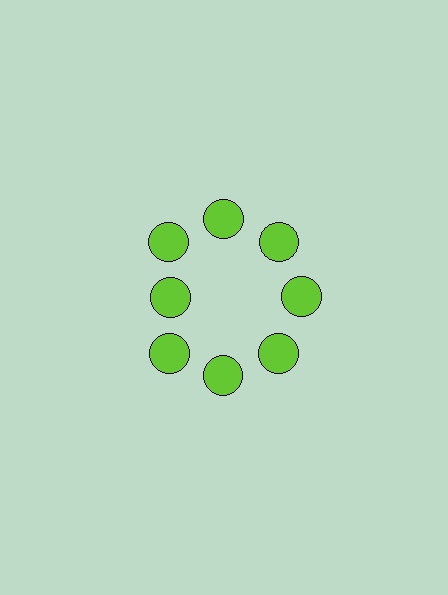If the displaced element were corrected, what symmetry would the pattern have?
It would have 8-fold rotational symmetry — the pattern would map onto itself every 45 degrees.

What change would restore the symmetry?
The symmetry would be restored by moving it outward, back onto the ring so that all 8 circles sit at equal angles and equal distance from the center.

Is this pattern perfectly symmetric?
No. The 8 lime circles are arranged in a ring, but one element near the 9 o'clock position is pulled inward toward the center, breaking the 8-fold rotational symmetry.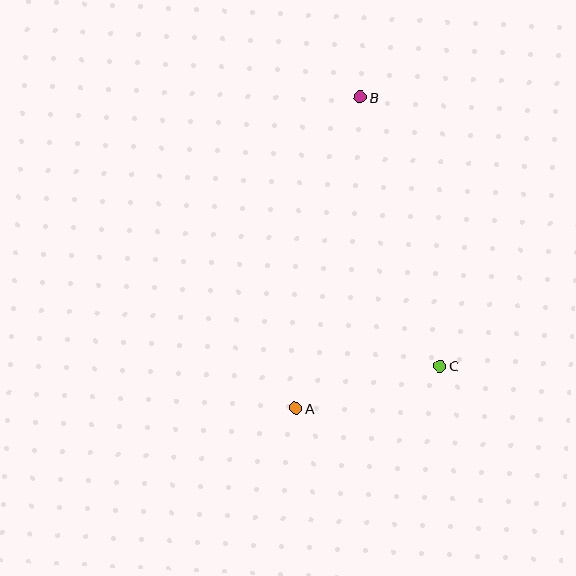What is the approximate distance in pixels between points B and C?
The distance between B and C is approximately 280 pixels.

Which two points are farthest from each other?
Points A and B are farthest from each other.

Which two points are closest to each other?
Points A and C are closest to each other.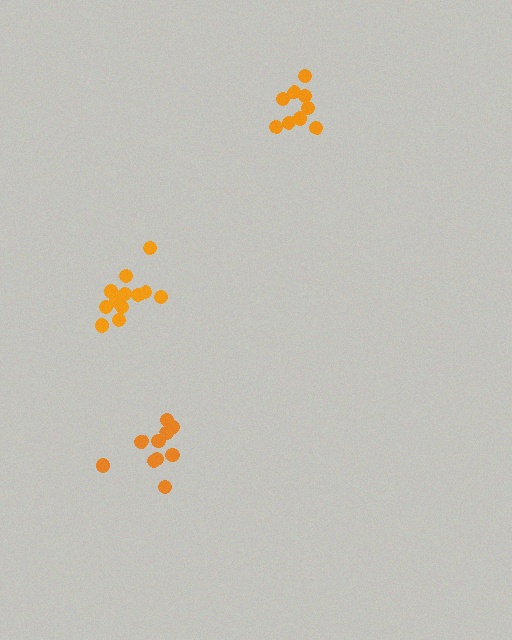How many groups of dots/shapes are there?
There are 3 groups.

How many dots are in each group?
Group 1: 13 dots, Group 2: 10 dots, Group 3: 9 dots (32 total).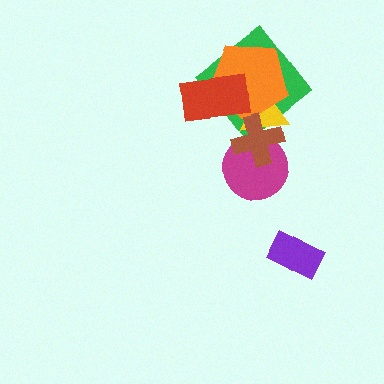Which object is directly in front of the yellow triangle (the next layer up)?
The magenta circle is directly in front of the yellow triangle.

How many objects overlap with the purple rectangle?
0 objects overlap with the purple rectangle.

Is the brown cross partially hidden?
No, no other shape covers it.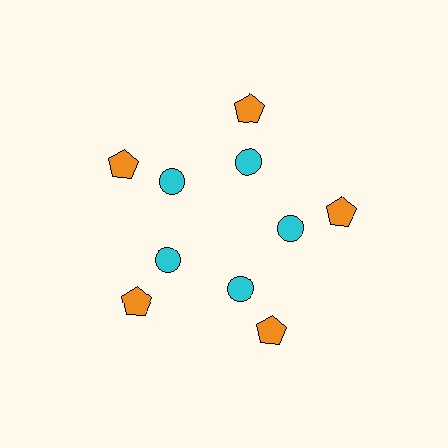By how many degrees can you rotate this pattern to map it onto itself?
The pattern maps onto itself every 72 degrees of rotation.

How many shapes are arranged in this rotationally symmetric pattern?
There are 10 shapes, arranged in 5 groups of 2.